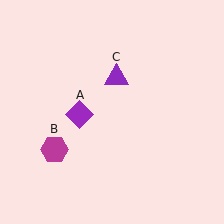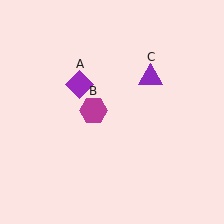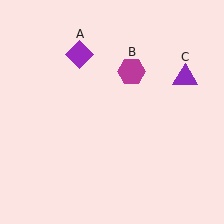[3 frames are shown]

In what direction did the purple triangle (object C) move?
The purple triangle (object C) moved right.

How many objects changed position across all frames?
3 objects changed position: purple diamond (object A), magenta hexagon (object B), purple triangle (object C).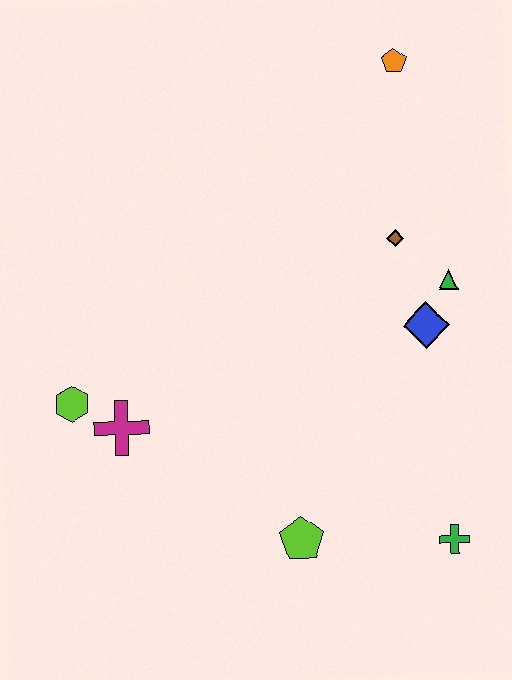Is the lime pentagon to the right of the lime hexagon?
Yes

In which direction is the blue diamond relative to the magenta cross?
The blue diamond is to the right of the magenta cross.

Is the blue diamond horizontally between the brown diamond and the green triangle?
Yes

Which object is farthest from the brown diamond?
The lime hexagon is farthest from the brown diamond.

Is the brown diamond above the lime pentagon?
Yes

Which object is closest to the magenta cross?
The lime hexagon is closest to the magenta cross.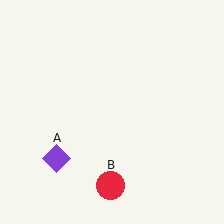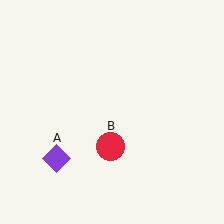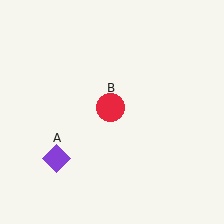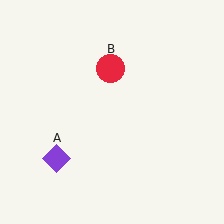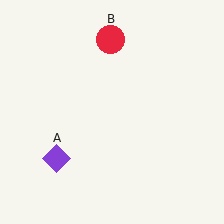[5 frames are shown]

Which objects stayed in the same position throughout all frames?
Purple diamond (object A) remained stationary.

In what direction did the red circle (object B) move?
The red circle (object B) moved up.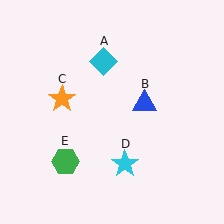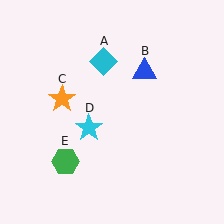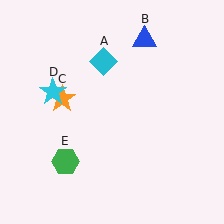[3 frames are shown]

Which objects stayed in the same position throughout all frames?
Cyan diamond (object A) and orange star (object C) and green hexagon (object E) remained stationary.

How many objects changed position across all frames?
2 objects changed position: blue triangle (object B), cyan star (object D).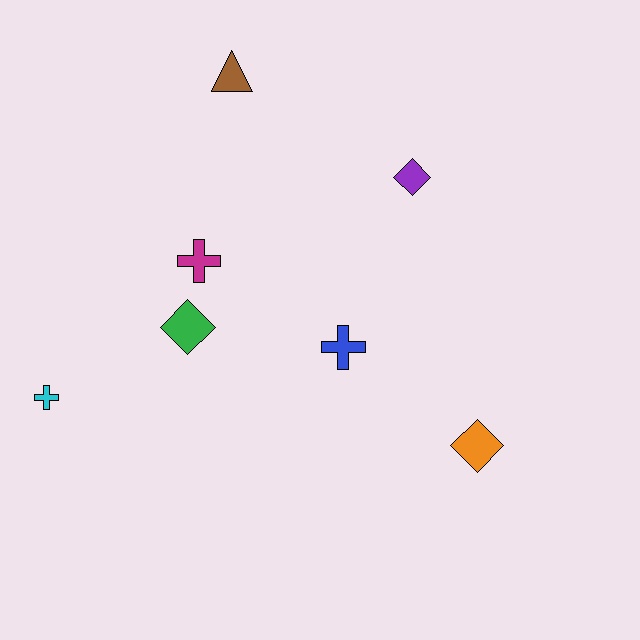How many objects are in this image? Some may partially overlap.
There are 7 objects.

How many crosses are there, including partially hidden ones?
There are 3 crosses.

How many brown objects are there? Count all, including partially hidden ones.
There is 1 brown object.